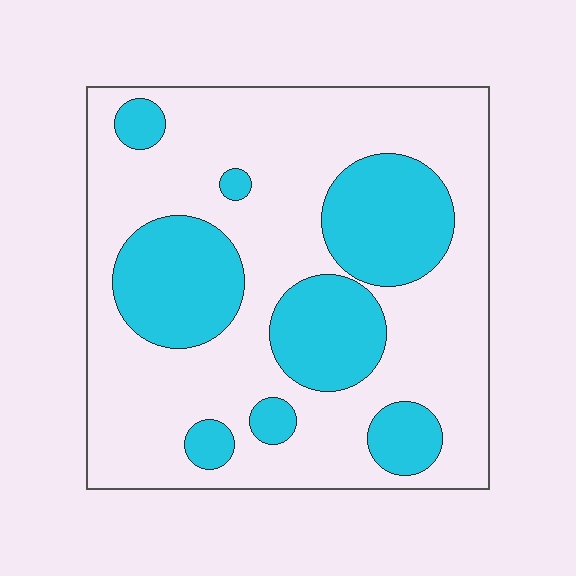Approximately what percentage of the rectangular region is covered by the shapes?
Approximately 30%.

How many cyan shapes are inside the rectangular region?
8.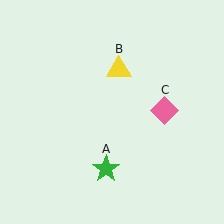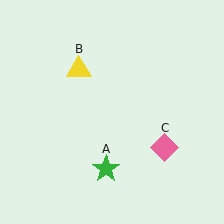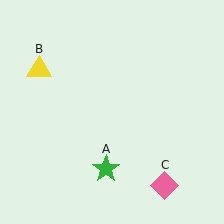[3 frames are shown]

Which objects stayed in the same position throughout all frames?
Green star (object A) remained stationary.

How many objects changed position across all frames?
2 objects changed position: yellow triangle (object B), pink diamond (object C).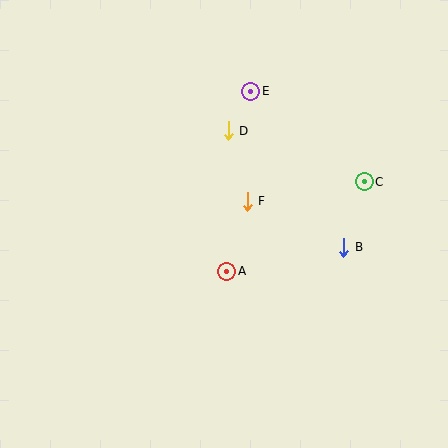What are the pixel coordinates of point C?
Point C is at (364, 182).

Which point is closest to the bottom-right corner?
Point B is closest to the bottom-right corner.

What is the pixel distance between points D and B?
The distance between D and B is 164 pixels.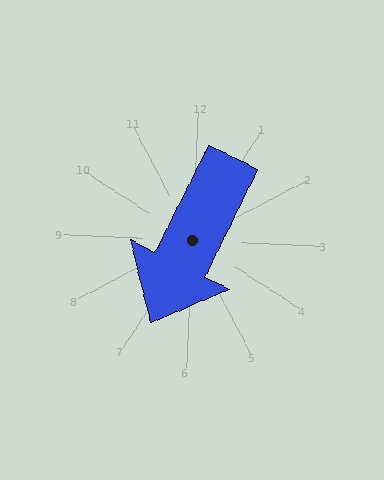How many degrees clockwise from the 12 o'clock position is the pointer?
Approximately 204 degrees.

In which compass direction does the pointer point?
Southwest.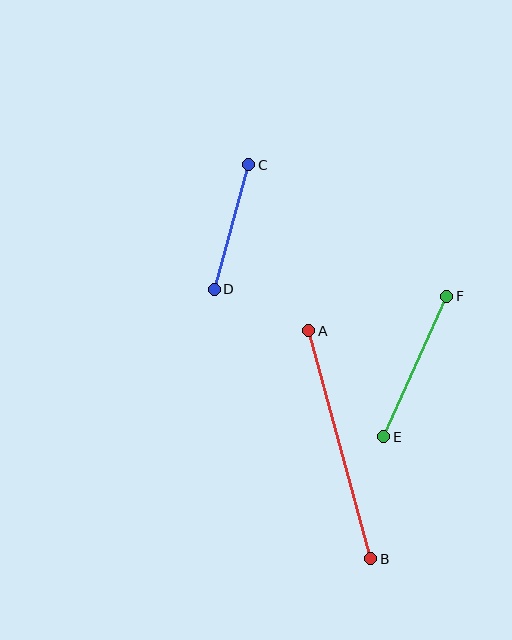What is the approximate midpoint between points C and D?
The midpoint is at approximately (232, 227) pixels.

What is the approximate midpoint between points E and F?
The midpoint is at approximately (415, 366) pixels.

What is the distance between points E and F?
The distance is approximately 154 pixels.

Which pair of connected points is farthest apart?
Points A and B are farthest apart.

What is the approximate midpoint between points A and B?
The midpoint is at approximately (340, 445) pixels.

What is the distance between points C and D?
The distance is approximately 129 pixels.